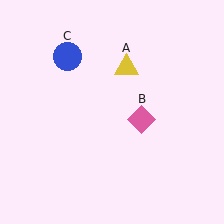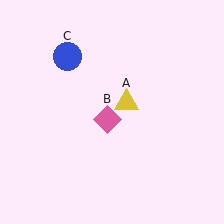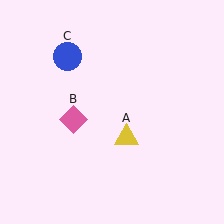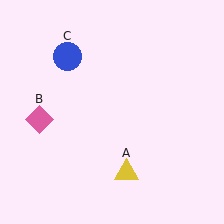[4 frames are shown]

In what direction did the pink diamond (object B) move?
The pink diamond (object B) moved left.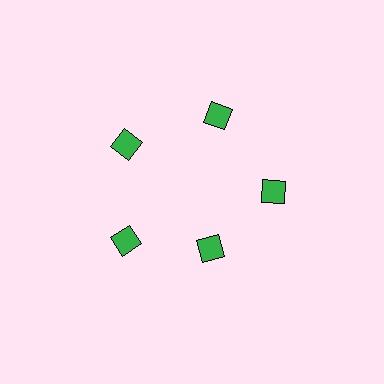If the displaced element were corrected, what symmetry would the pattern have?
It would have 5-fold rotational symmetry — the pattern would map onto itself every 72 degrees.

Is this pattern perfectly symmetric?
No. The 5 green diamonds are arranged in a ring, but one element near the 5 o'clock position is pulled inward toward the center, breaking the 5-fold rotational symmetry.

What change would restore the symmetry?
The symmetry would be restored by moving it outward, back onto the ring so that all 5 diamonds sit at equal angles and equal distance from the center.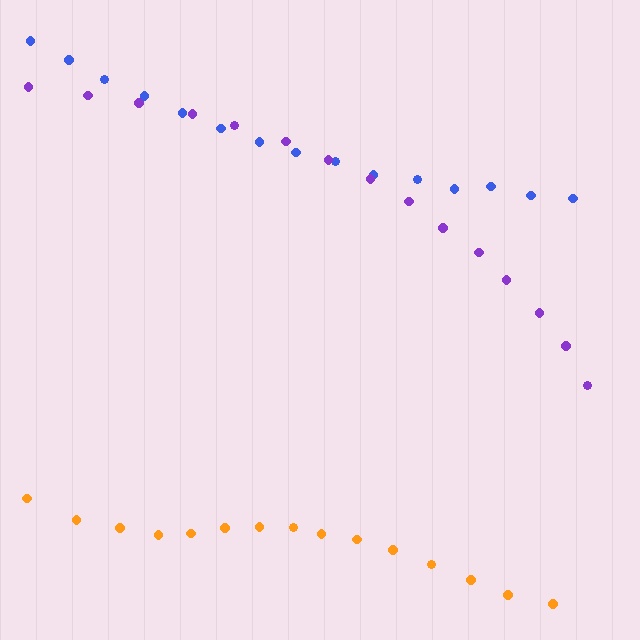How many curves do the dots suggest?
There are 3 distinct paths.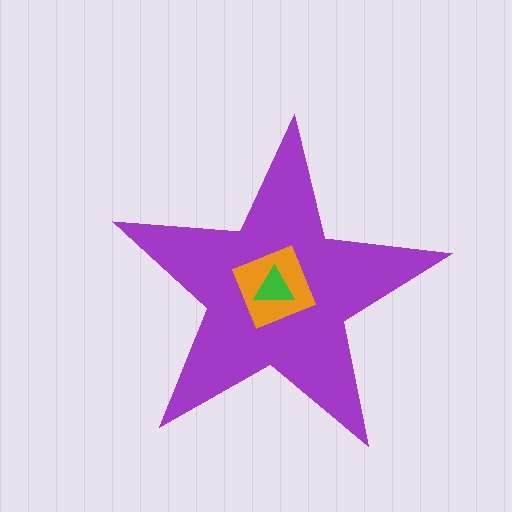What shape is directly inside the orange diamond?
The green triangle.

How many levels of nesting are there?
3.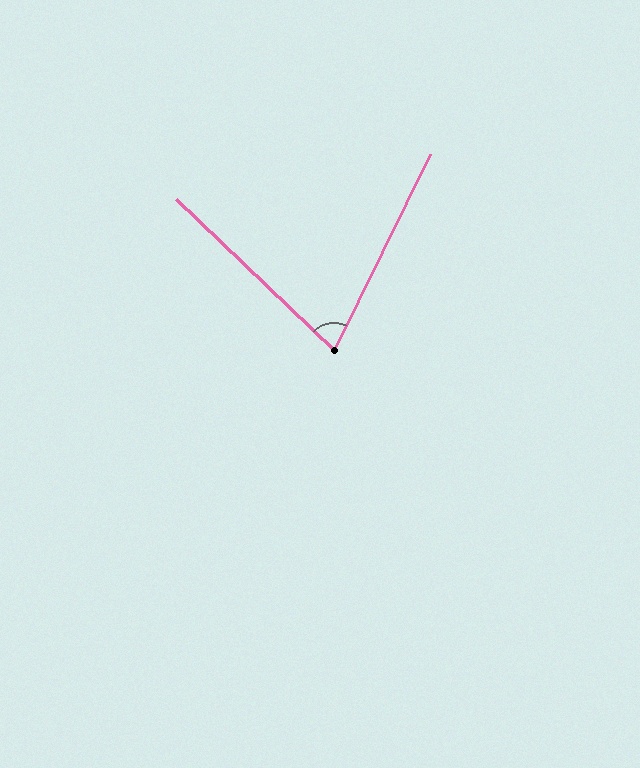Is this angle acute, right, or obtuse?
It is acute.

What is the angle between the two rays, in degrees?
Approximately 72 degrees.